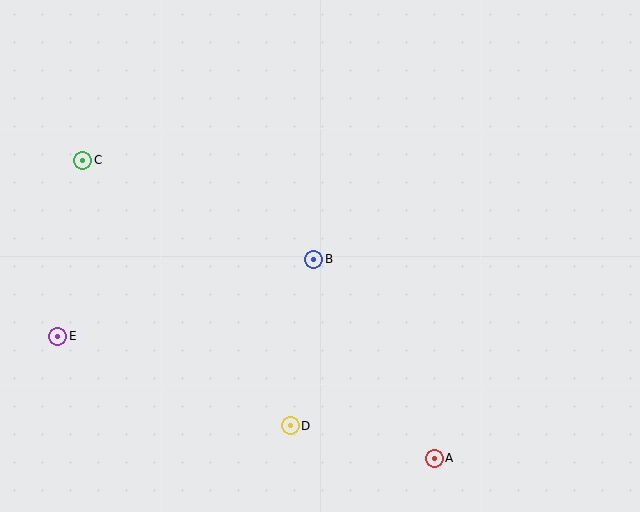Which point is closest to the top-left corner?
Point C is closest to the top-left corner.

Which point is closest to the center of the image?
Point B at (314, 259) is closest to the center.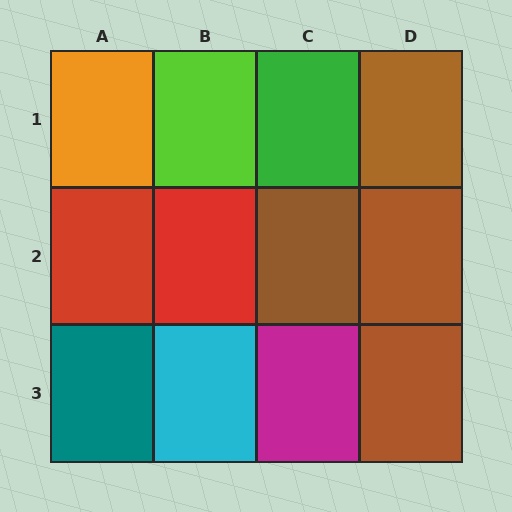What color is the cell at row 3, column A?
Teal.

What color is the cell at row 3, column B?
Cyan.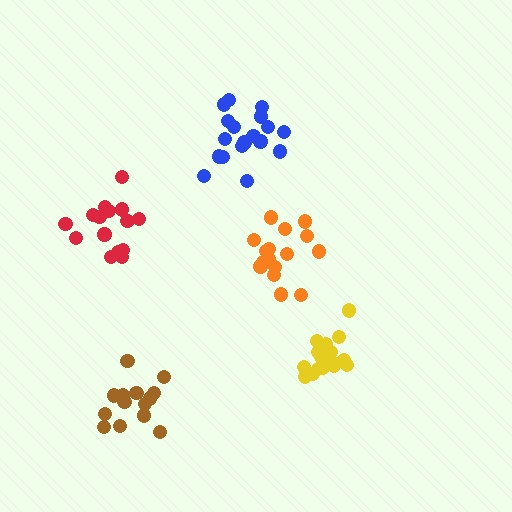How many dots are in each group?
Group 1: 18 dots, Group 2: 15 dots, Group 3: 16 dots, Group 4: 15 dots, Group 5: 17 dots (81 total).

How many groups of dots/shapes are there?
There are 5 groups.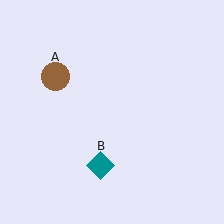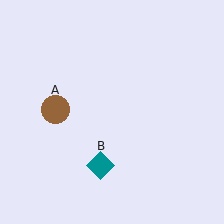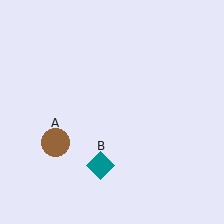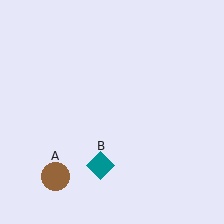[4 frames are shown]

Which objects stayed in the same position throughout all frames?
Teal diamond (object B) remained stationary.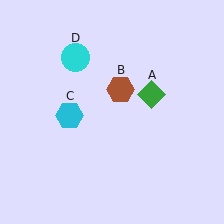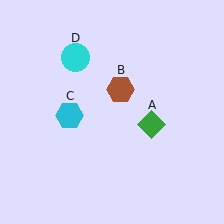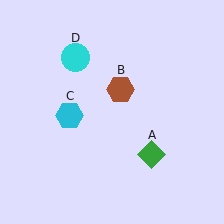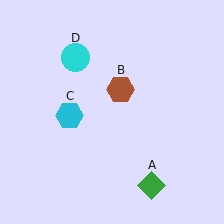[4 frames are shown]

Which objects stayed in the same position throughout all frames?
Brown hexagon (object B) and cyan hexagon (object C) and cyan circle (object D) remained stationary.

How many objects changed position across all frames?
1 object changed position: green diamond (object A).